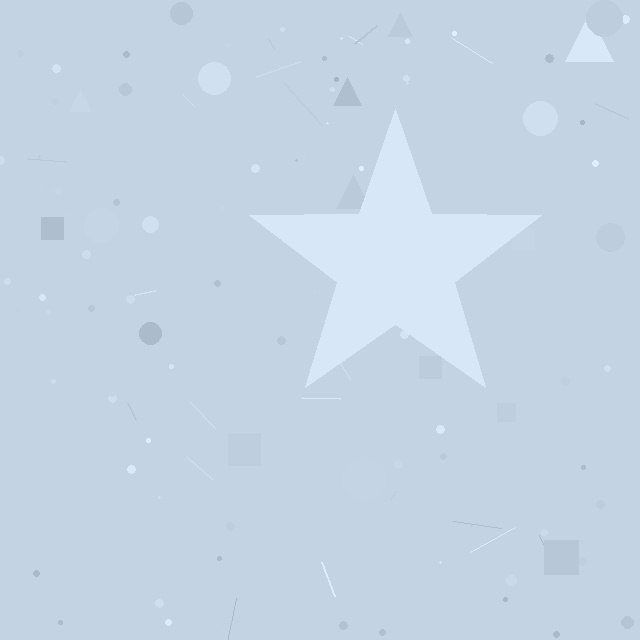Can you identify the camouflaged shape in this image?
The camouflaged shape is a star.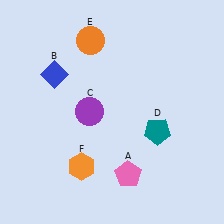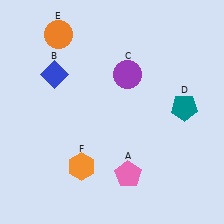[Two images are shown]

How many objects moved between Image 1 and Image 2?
3 objects moved between the two images.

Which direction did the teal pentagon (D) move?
The teal pentagon (D) moved right.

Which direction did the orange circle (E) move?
The orange circle (E) moved left.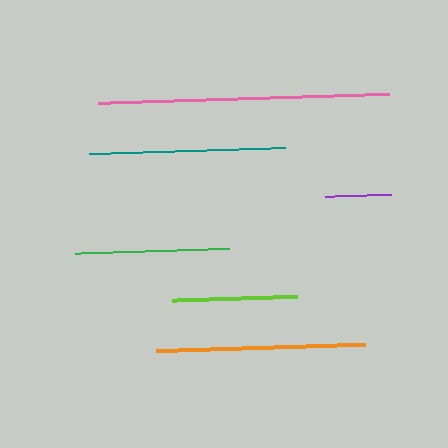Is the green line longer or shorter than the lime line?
The green line is longer than the lime line.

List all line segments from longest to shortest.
From longest to shortest: pink, orange, teal, green, lime, purple.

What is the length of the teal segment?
The teal segment is approximately 196 pixels long.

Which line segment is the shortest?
The purple line is the shortest at approximately 67 pixels.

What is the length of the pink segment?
The pink segment is approximately 292 pixels long.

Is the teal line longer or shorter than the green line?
The teal line is longer than the green line.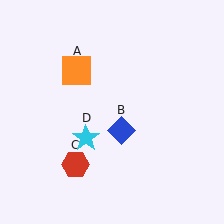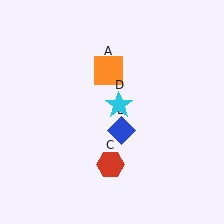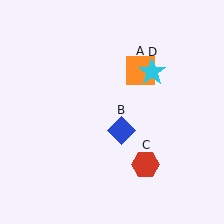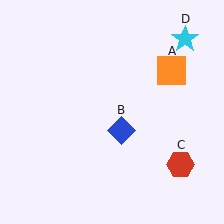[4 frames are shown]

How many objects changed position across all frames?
3 objects changed position: orange square (object A), red hexagon (object C), cyan star (object D).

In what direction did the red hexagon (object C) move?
The red hexagon (object C) moved right.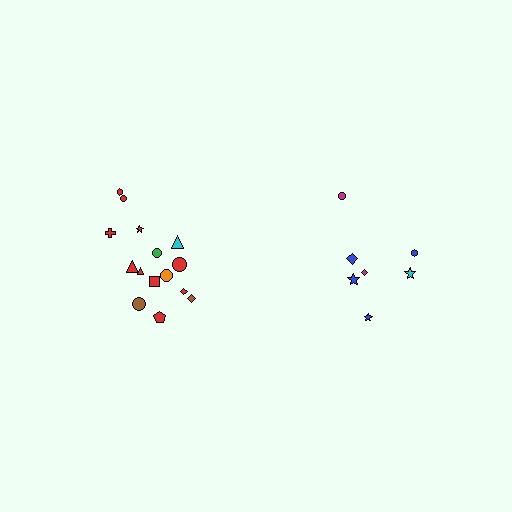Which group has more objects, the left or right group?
The left group.